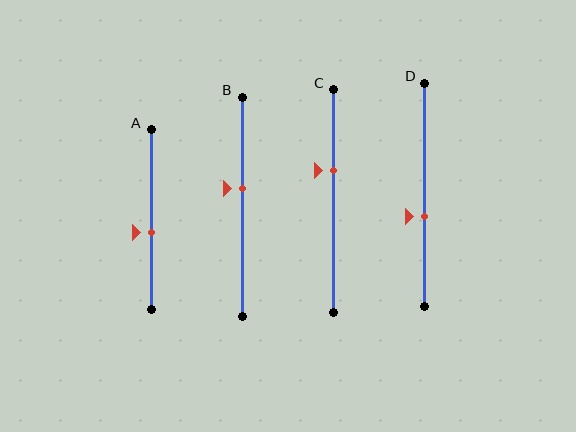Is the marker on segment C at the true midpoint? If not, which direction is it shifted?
No, the marker on segment C is shifted upward by about 14% of the segment length.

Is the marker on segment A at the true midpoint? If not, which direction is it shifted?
No, the marker on segment A is shifted downward by about 7% of the segment length.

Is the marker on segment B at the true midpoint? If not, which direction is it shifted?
No, the marker on segment B is shifted upward by about 8% of the segment length.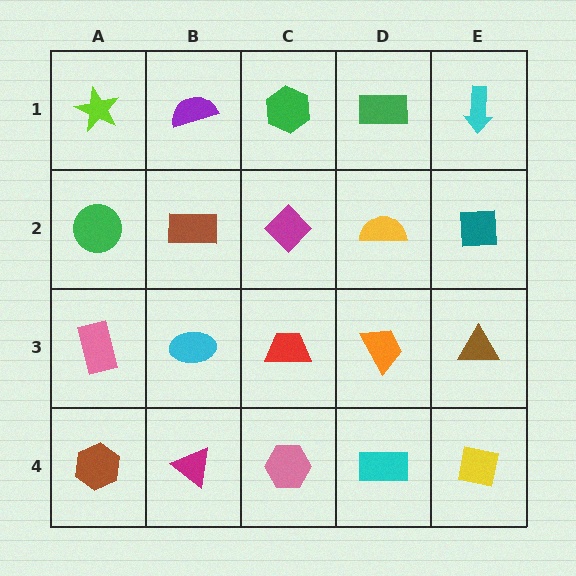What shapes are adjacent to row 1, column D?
A yellow semicircle (row 2, column D), a green hexagon (row 1, column C), a cyan arrow (row 1, column E).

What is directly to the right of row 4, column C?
A cyan rectangle.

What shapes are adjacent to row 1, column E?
A teal square (row 2, column E), a green rectangle (row 1, column D).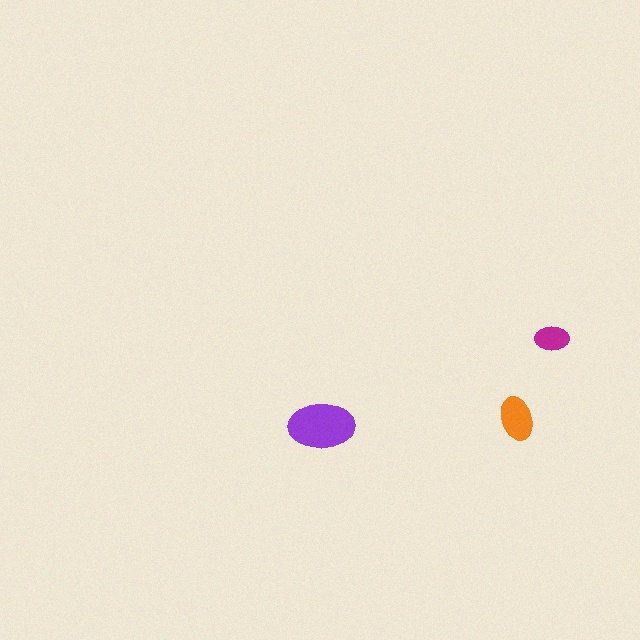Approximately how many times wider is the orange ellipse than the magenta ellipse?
About 1.5 times wider.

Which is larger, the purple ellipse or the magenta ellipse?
The purple one.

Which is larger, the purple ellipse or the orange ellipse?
The purple one.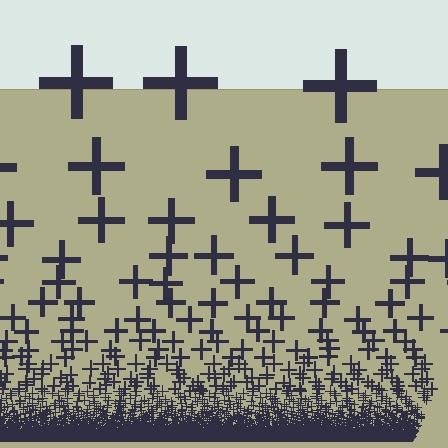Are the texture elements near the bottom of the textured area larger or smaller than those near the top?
Smaller. The gradient is inverted — elements near the bottom are smaller and denser.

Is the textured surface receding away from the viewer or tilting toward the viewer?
The surface appears to tilt toward the viewer. Texture elements get larger and sparser toward the top.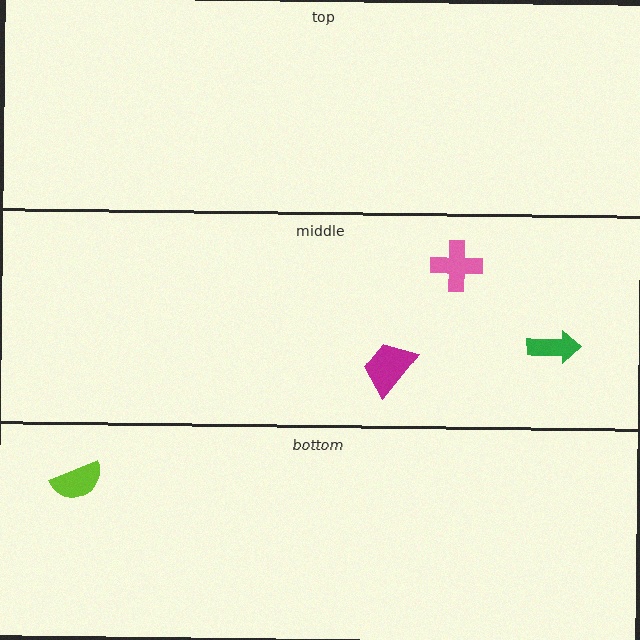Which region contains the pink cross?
The middle region.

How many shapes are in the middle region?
3.